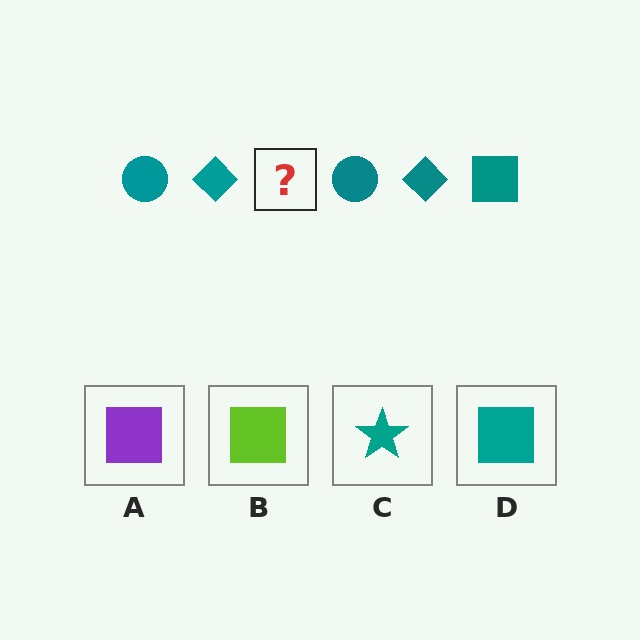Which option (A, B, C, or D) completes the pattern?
D.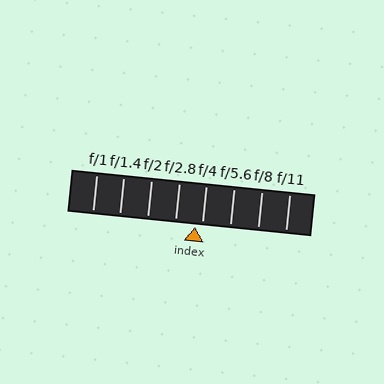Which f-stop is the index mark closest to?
The index mark is closest to f/4.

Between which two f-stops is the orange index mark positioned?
The index mark is between f/2.8 and f/4.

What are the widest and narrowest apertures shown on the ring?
The widest aperture shown is f/1 and the narrowest is f/11.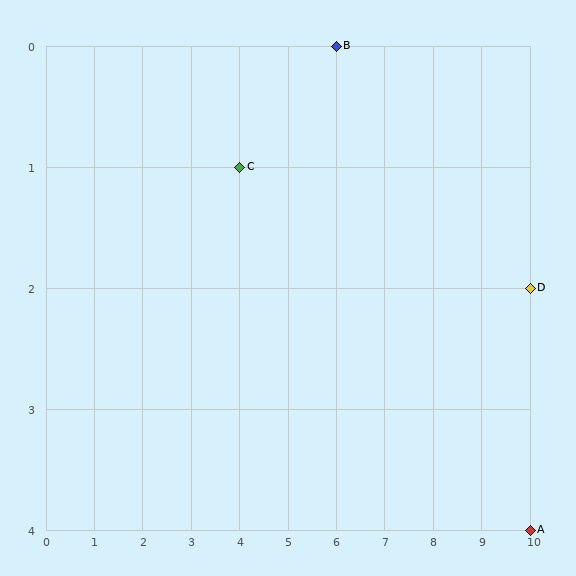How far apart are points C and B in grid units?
Points C and B are 2 columns and 1 row apart (about 2.2 grid units diagonally).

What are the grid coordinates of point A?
Point A is at grid coordinates (10, 4).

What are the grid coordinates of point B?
Point B is at grid coordinates (6, 0).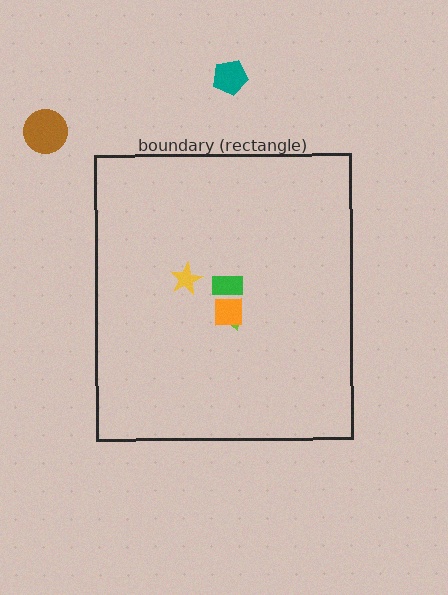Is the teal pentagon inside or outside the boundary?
Outside.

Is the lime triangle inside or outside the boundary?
Inside.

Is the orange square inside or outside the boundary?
Inside.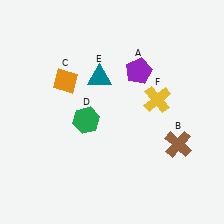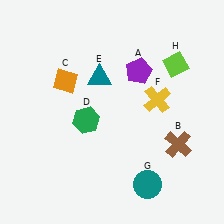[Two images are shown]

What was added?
A teal circle (G), a lime diamond (H) were added in Image 2.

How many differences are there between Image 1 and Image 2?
There are 2 differences between the two images.